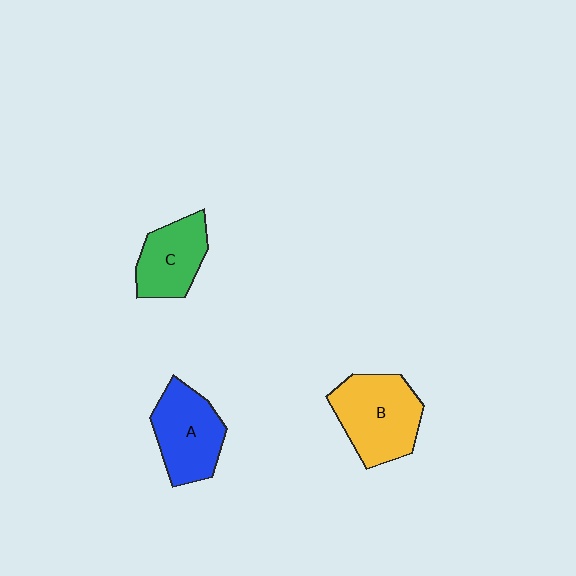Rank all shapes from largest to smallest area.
From largest to smallest: B (yellow), A (blue), C (green).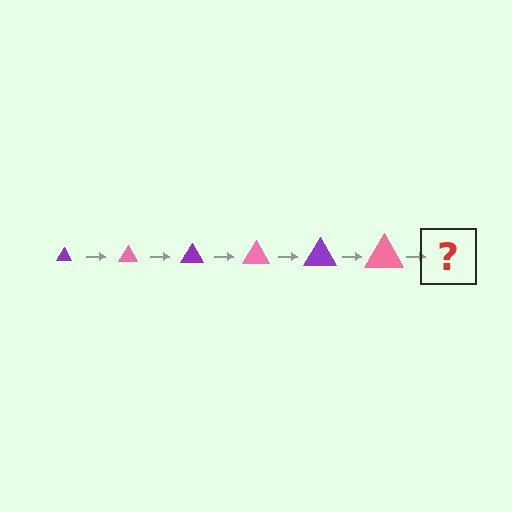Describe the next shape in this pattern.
It should be a purple triangle, larger than the previous one.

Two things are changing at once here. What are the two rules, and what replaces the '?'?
The two rules are that the triangle grows larger each step and the color cycles through purple and pink. The '?' should be a purple triangle, larger than the previous one.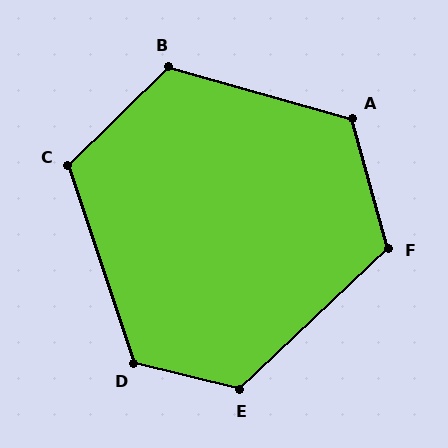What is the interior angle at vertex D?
Approximately 122 degrees (obtuse).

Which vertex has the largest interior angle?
E, at approximately 123 degrees.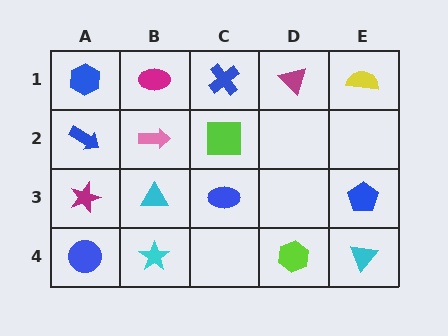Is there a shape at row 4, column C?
No, that cell is empty.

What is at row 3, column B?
A cyan triangle.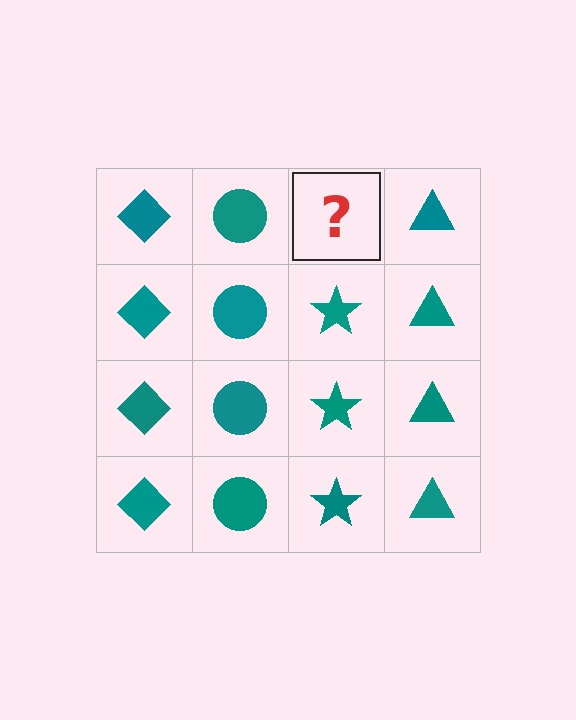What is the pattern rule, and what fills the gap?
The rule is that each column has a consistent shape. The gap should be filled with a teal star.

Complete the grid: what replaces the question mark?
The question mark should be replaced with a teal star.